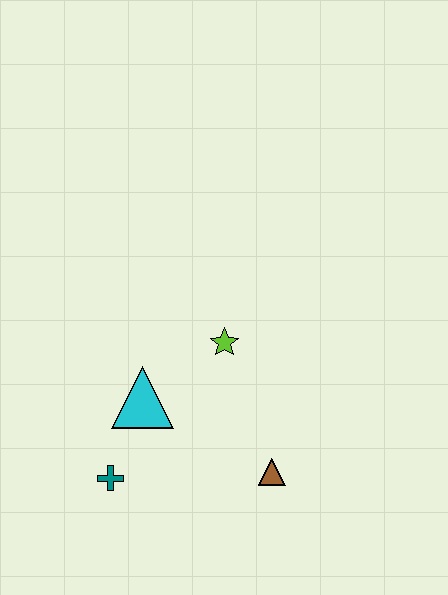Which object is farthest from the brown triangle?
The teal cross is farthest from the brown triangle.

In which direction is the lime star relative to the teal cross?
The lime star is above the teal cross.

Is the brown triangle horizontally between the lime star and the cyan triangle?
No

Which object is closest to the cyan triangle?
The teal cross is closest to the cyan triangle.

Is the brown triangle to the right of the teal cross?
Yes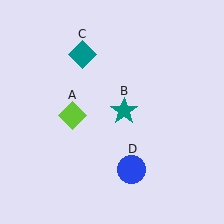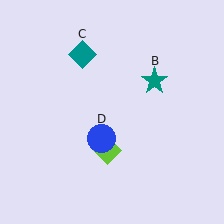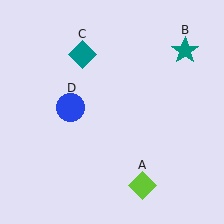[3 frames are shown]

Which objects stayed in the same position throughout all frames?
Teal diamond (object C) remained stationary.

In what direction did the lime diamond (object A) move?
The lime diamond (object A) moved down and to the right.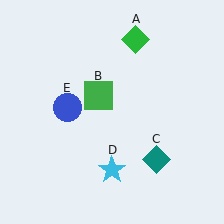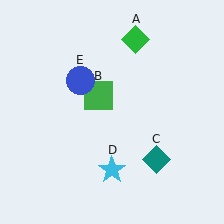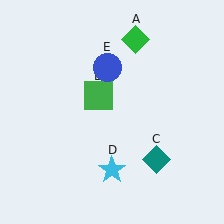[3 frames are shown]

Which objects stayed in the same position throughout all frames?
Green diamond (object A) and green square (object B) and teal diamond (object C) and cyan star (object D) remained stationary.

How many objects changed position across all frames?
1 object changed position: blue circle (object E).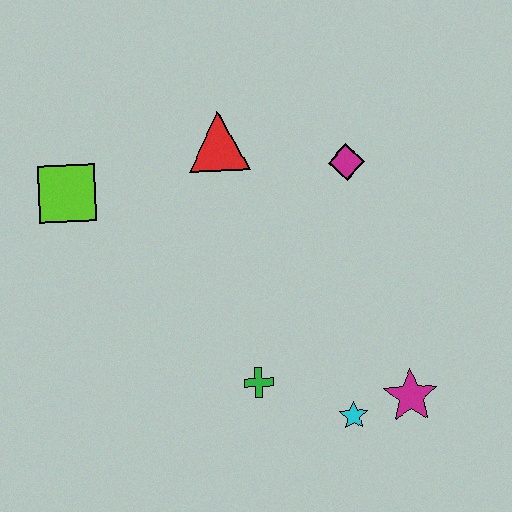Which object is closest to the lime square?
The red triangle is closest to the lime square.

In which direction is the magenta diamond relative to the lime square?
The magenta diamond is to the right of the lime square.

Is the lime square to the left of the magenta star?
Yes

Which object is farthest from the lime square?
The magenta star is farthest from the lime square.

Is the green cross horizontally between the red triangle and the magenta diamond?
Yes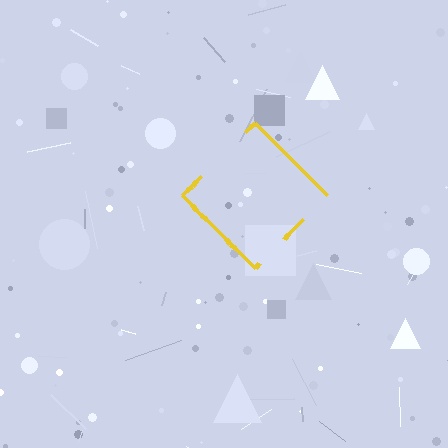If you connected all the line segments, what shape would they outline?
They would outline a diamond.